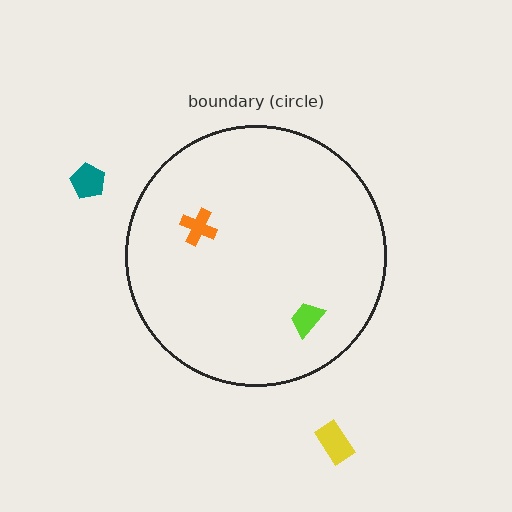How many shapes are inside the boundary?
2 inside, 2 outside.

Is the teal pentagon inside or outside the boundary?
Outside.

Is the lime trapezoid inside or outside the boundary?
Inside.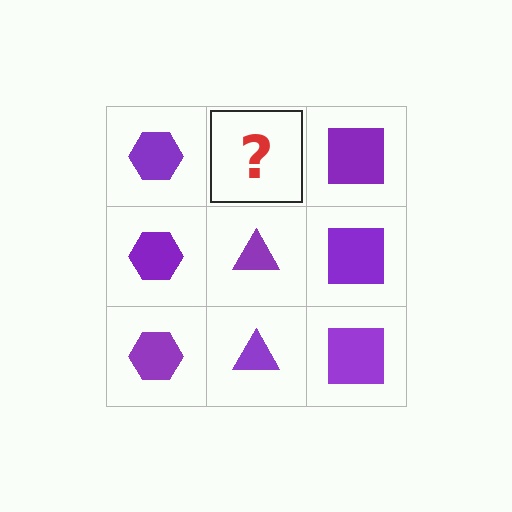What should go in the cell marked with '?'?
The missing cell should contain a purple triangle.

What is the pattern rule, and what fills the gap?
The rule is that each column has a consistent shape. The gap should be filled with a purple triangle.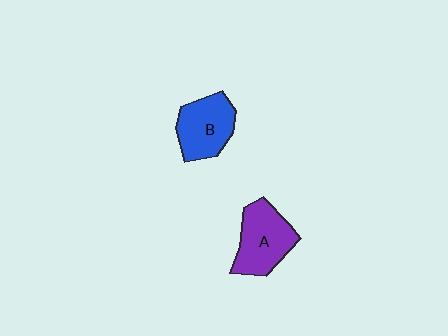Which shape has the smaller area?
Shape B (blue).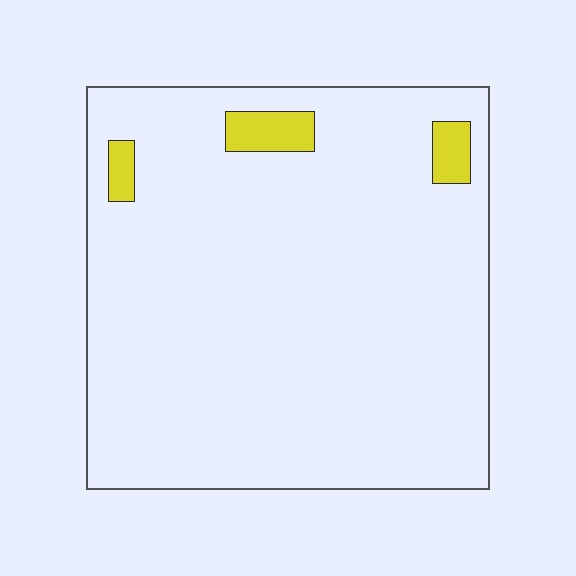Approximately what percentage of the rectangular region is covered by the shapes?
Approximately 5%.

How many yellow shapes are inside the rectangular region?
3.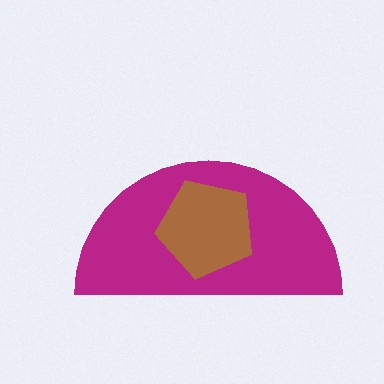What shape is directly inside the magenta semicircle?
The brown pentagon.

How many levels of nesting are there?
2.